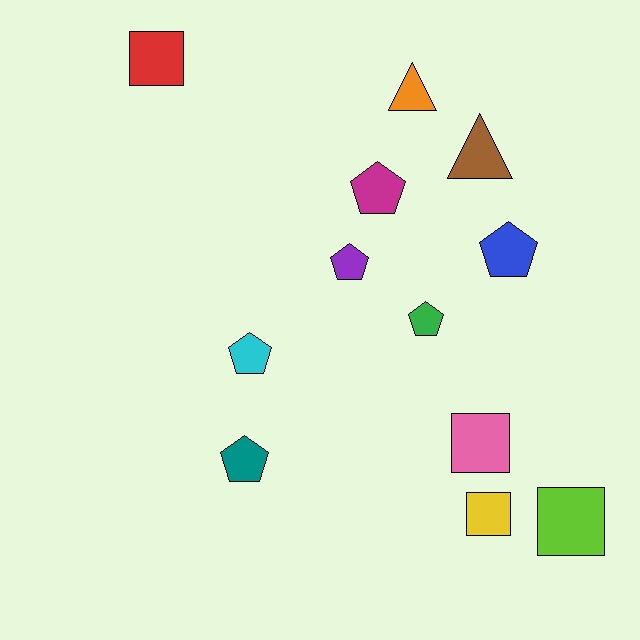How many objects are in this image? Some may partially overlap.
There are 12 objects.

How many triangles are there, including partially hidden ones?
There are 2 triangles.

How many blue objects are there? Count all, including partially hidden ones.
There is 1 blue object.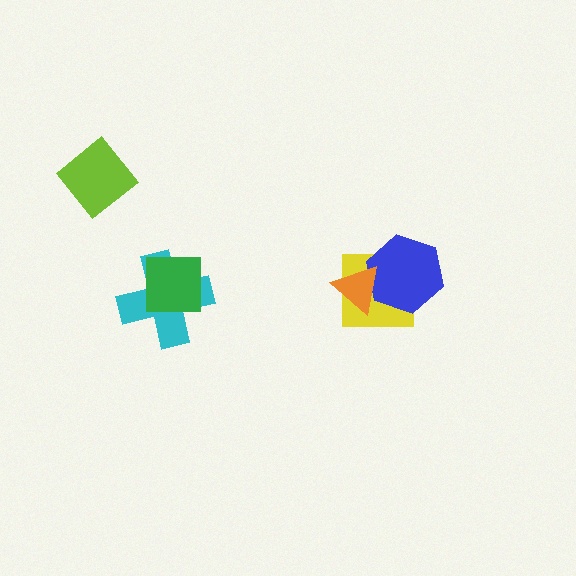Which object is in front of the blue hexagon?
The orange triangle is in front of the blue hexagon.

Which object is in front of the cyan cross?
The green square is in front of the cyan cross.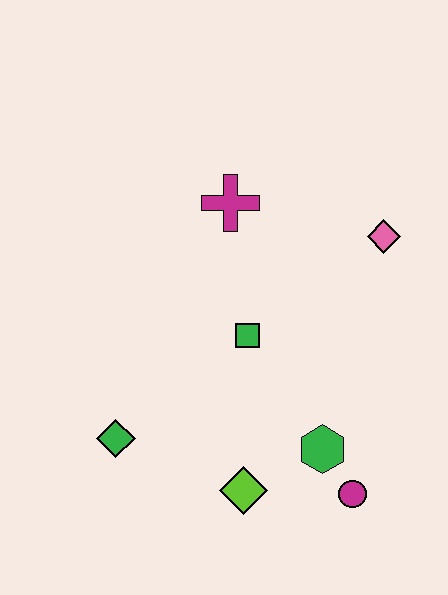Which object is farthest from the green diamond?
The pink diamond is farthest from the green diamond.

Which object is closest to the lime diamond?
The green hexagon is closest to the lime diamond.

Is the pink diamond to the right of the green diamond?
Yes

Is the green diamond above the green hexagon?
Yes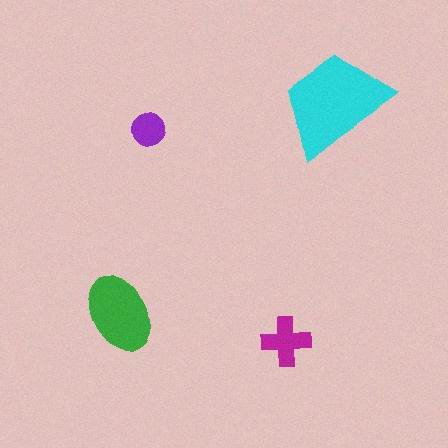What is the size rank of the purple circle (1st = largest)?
4th.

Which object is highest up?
The cyan trapezoid is topmost.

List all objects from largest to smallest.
The cyan trapezoid, the green ellipse, the magenta cross, the purple circle.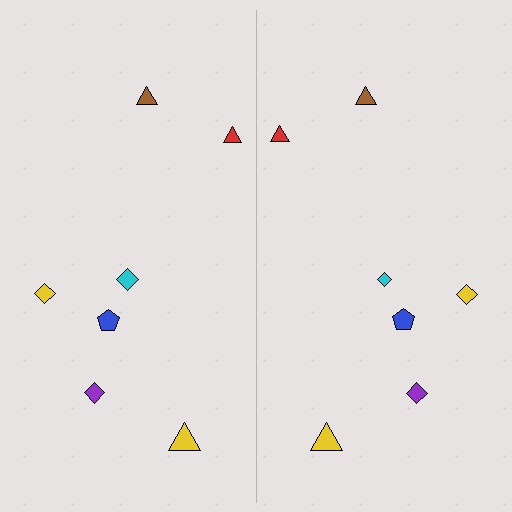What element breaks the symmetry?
The cyan diamond on the right side has a different size than its mirror counterpart.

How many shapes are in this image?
There are 14 shapes in this image.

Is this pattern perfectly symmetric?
No, the pattern is not perfectly symmetric. The cyan diamond on the right side has a different size than its mirror counterpart.